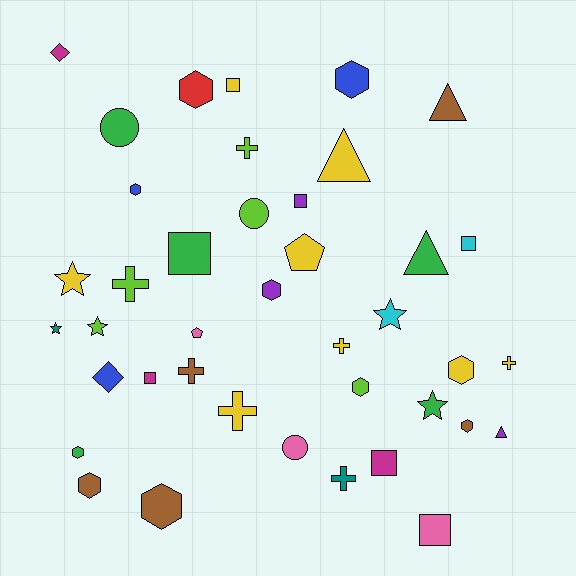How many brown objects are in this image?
There are 5 brown objects.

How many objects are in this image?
There are 40 objects.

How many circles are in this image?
There are 3 circles.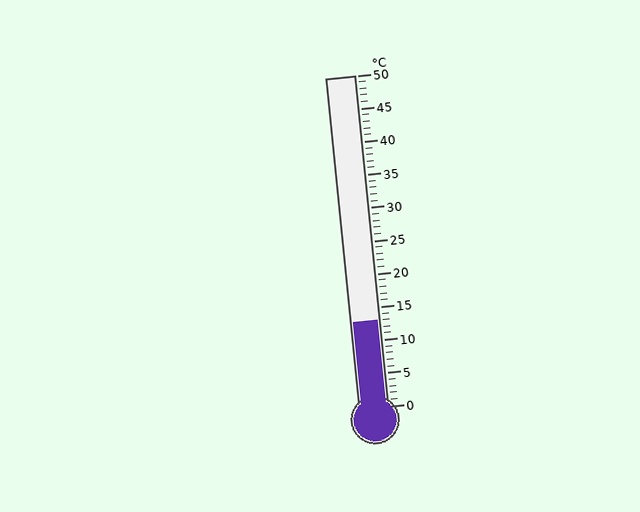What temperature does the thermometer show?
The thermometer shows approximately 13°C.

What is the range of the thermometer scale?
The thermometer scale ranges from 0°C to 50°C.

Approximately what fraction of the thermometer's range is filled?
The thermometer is filled to approximately 25% of its range.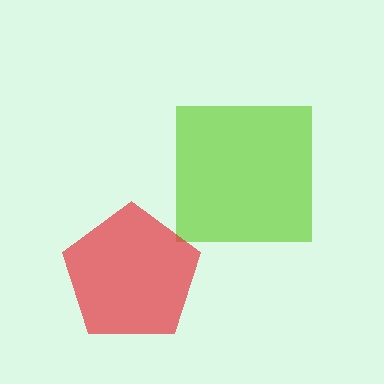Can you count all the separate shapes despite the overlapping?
Yes, there are 2 separate shapes.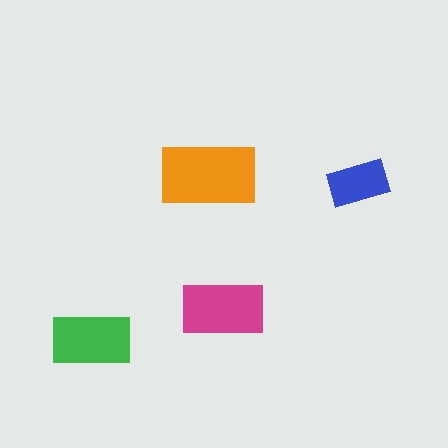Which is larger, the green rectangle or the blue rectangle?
The green one.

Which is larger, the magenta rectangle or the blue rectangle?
The magenta one.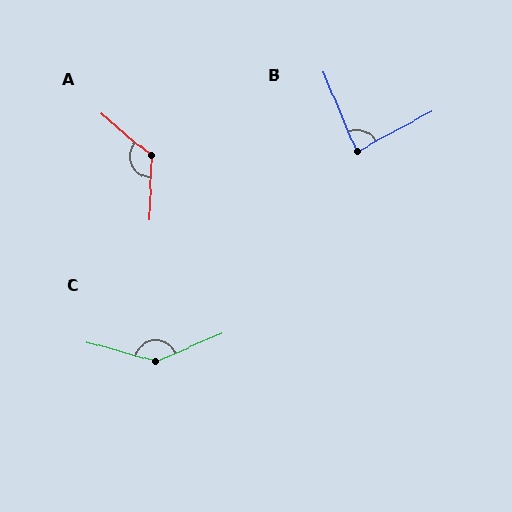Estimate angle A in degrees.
Approximately 128 degrees.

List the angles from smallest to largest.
B (85°), A (128°), C (141°).